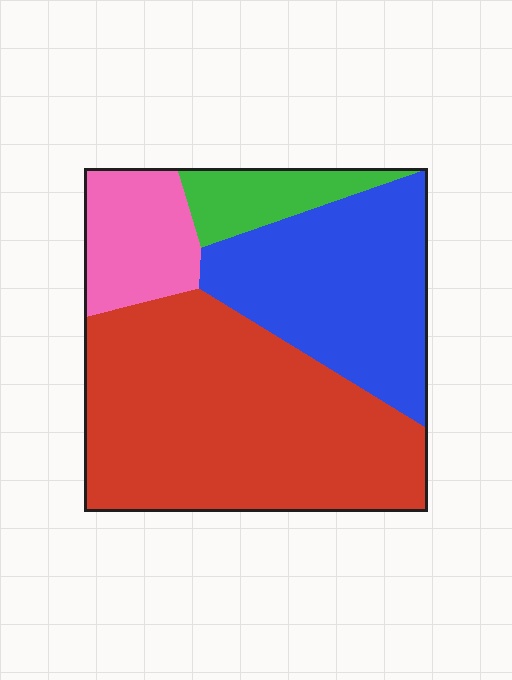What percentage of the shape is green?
Green takes up about one tenth (1/10) of the shape.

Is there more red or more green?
Red.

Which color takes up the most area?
Red, at roughly 50%.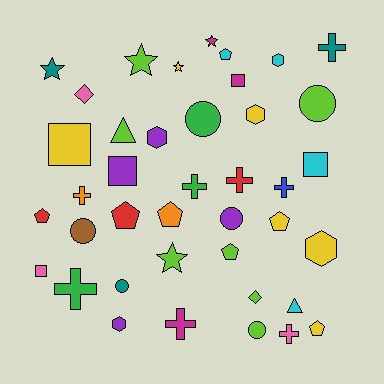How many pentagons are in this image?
There are 7 pentagons.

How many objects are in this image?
There are 40 objects.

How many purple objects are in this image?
There are 4 purple objects.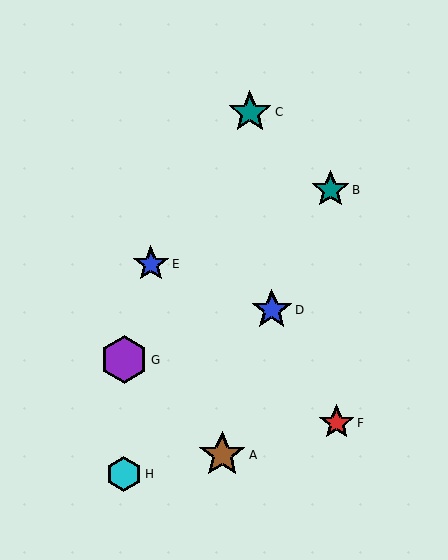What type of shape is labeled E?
Shape E is a blue star.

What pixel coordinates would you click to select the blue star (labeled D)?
Click at (272, 310) to select the blue star D.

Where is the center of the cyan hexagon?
The center of the cyan hexagon is at (124, 474).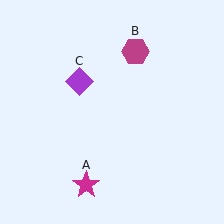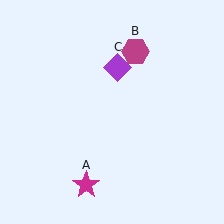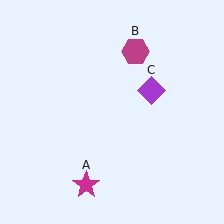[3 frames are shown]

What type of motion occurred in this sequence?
The purple diamond (object C) rotated clockwise around the center of the scene.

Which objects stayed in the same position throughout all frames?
Magenta star (object A) and magenta hexagon (object B) remained stationary.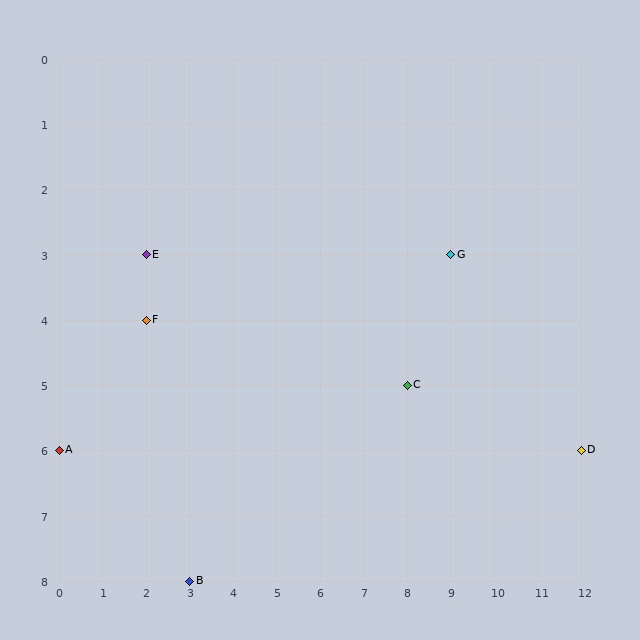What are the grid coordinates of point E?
Point E is at grid coordinates (2, 3).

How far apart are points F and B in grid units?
Points F and B are 1 column and 4 rows apart (about 4.1 grid units diagonally).